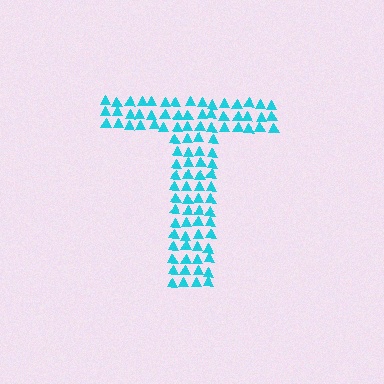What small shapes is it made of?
It is made of small triangles.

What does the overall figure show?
The overall figure shows the letter T.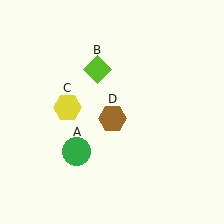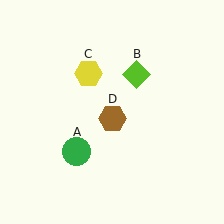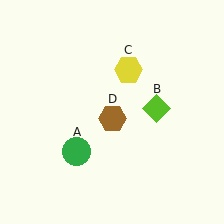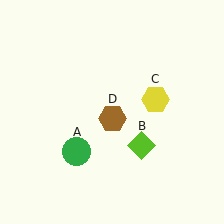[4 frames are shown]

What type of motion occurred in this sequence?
The lime diamond (object B), yellow hexagon (object C) rotated clockwise around the center of the scene.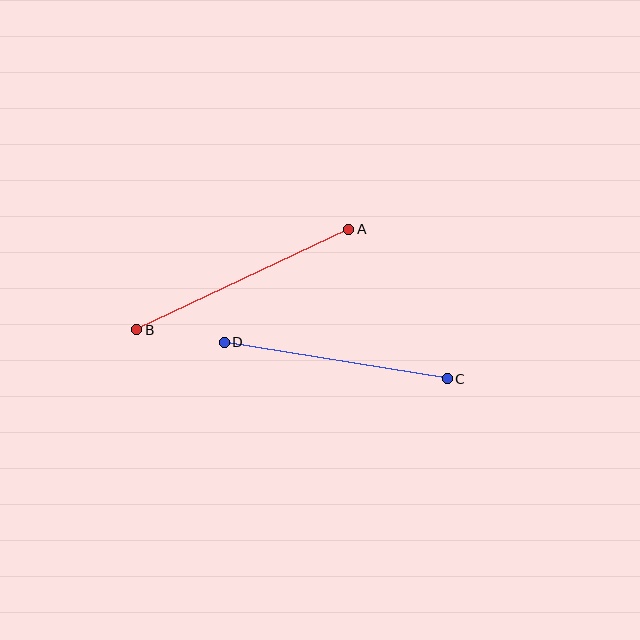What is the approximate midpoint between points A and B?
The midpoint is at approximately (243, 280) pixels.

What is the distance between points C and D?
The distance is approximately 226 pixels.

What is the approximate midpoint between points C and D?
The midpoint is at approximately (336, 360) pixels.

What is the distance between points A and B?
The distance is approximately 235 pixels.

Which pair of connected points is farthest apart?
Points A and B are farthest apart.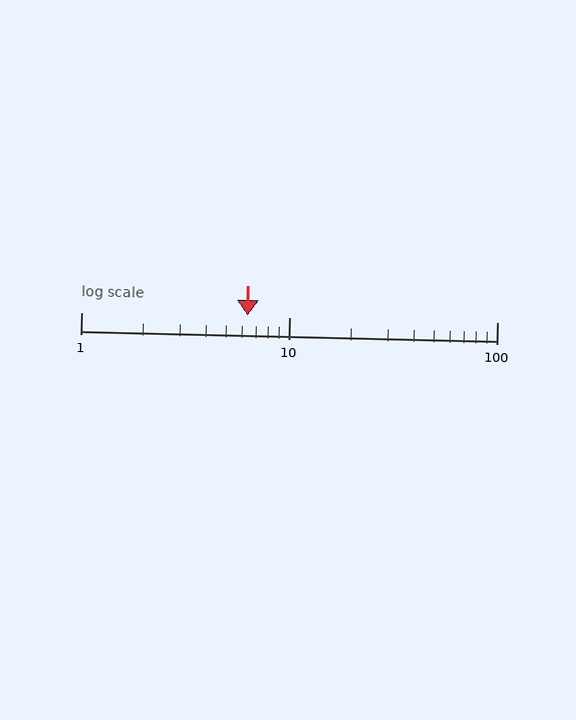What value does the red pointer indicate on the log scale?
The pointer indicates approximately 6.3.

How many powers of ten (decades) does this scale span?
The scale spans 2 decades, from 1 to 100.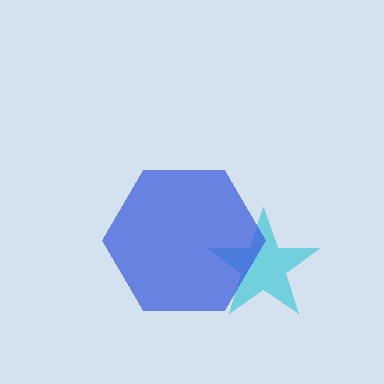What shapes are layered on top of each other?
The layered shapes are: a cyan star, a blue hexagon.